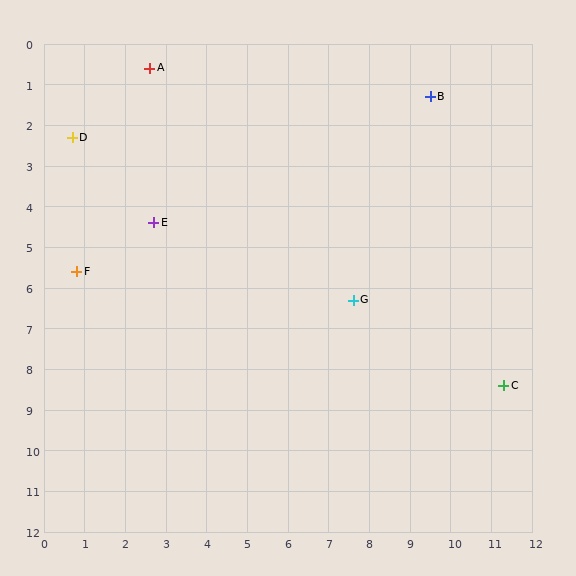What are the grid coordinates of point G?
Point G is at approximately (7.6, 6.3).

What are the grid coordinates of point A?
Point A is at approximately (2.6, 0.6).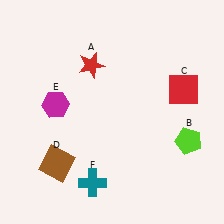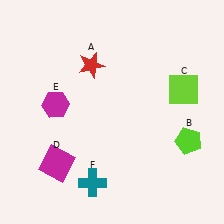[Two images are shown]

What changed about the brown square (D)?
In Image 1, D is brown. In Image 2, it changed to magenta.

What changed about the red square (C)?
In Image 1, C is red. In Image 2, it changed to lime.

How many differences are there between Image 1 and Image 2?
There are 2 differences between the two images.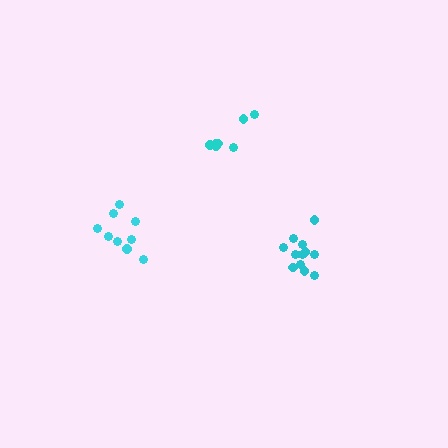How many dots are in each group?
Group 1: 12 dots, Group 2: 7 dots, Group 3: 9 dots (28 total).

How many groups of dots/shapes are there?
There are 3 groups.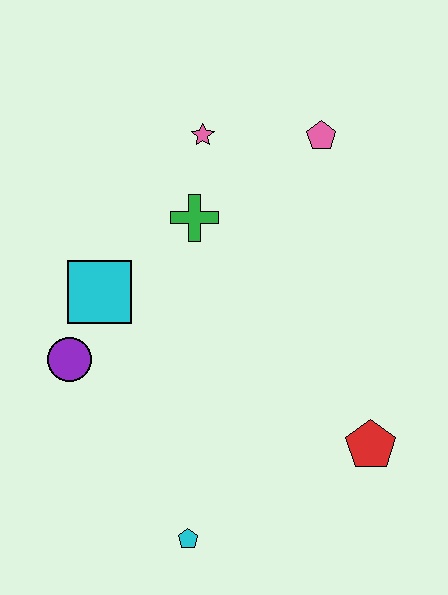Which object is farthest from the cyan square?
The red pentagon is farthest from the cyan square.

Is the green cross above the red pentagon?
Yes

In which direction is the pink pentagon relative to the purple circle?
The pink pentagon is to the right of the purple circle.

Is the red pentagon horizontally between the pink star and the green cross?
No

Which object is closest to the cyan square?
The purple circle is closest to the cyan square.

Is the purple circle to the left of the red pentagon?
Yes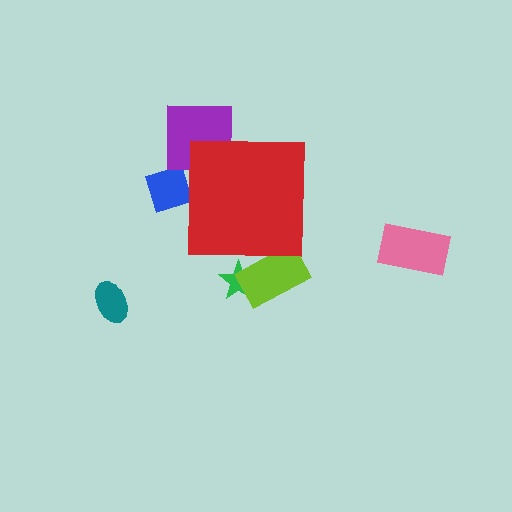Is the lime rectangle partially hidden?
Yes, the lime rectangle is partially hidden behind the red square.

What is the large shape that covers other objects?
A red square.